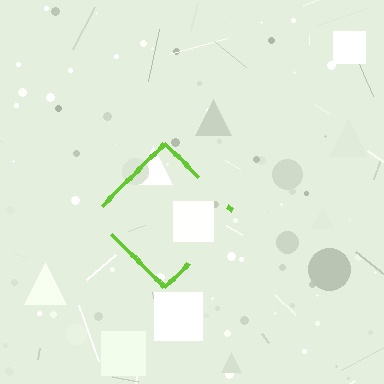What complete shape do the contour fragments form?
The contour fragments form a diamond.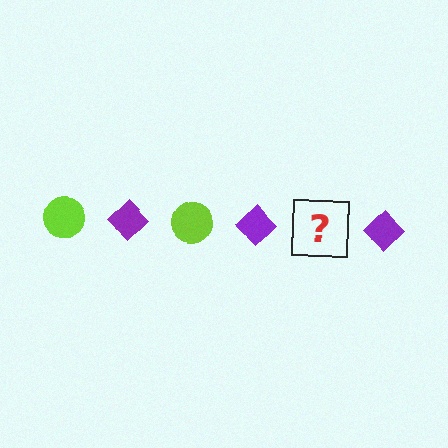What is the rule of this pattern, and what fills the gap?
The rule is that the pattern alternates between lime circle and purple diamond. The gap should be filled with a lime circle.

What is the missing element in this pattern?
The missing element is a lime circle.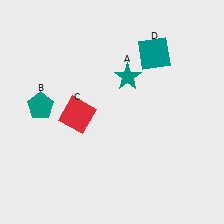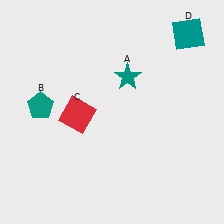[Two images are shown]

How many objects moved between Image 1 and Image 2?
1 object moved between the two images.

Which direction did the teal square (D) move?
The teal square (D) moved right.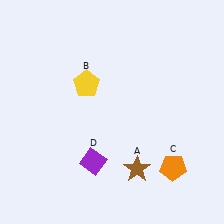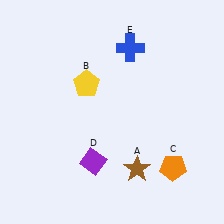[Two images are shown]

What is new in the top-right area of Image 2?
A blue cross (E) was added in the top-right area of Image 2.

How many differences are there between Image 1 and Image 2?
There is 1 difference between the two images.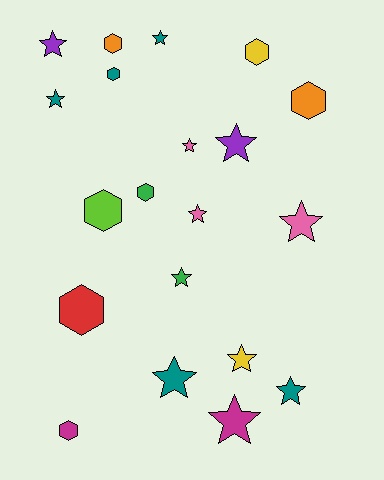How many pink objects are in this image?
There are 3 pink objects.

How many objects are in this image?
There are 20 objects.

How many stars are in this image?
There are 12 stars.